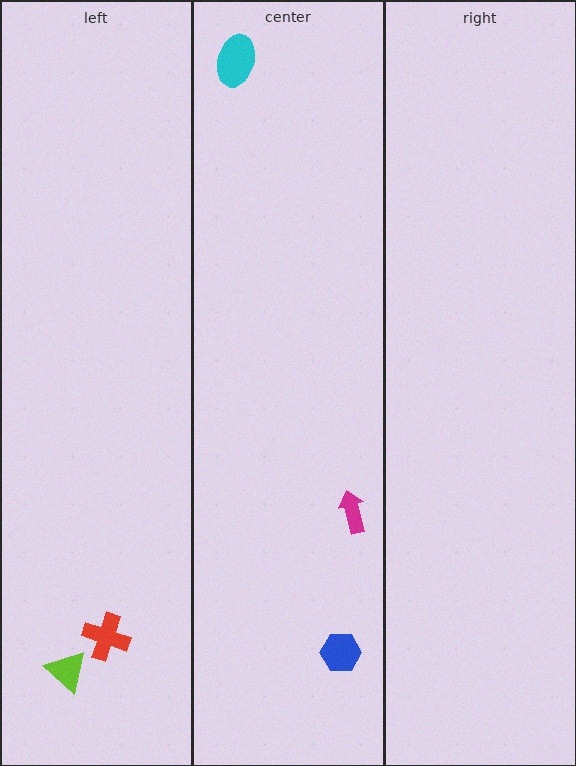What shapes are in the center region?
The magenta arrow, the blue hexagon, the cyan ellipse.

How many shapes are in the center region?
3.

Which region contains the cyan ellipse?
The center region.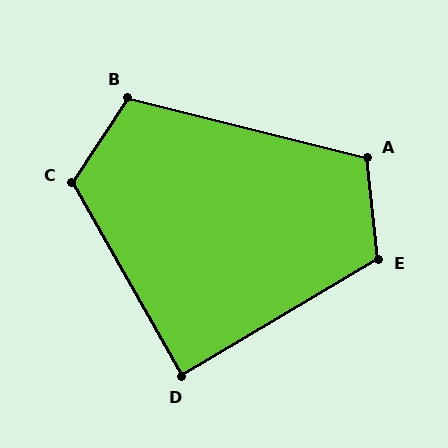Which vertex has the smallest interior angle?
D, at approximately 89 degrees.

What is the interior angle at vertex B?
Approximately 110 degrees (obtuse).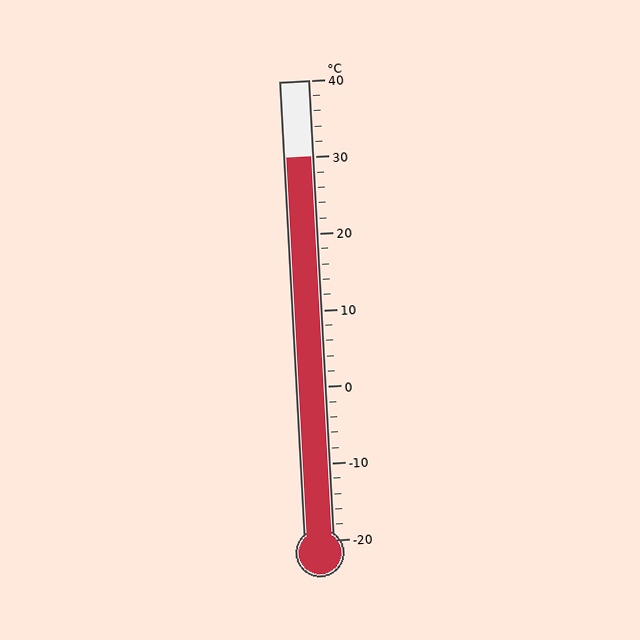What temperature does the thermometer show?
The thermometer shows approximately 30°C.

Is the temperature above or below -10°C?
The temperature is above -10°C.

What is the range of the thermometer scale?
The thermometer scale ranges from -20°C to 40°C.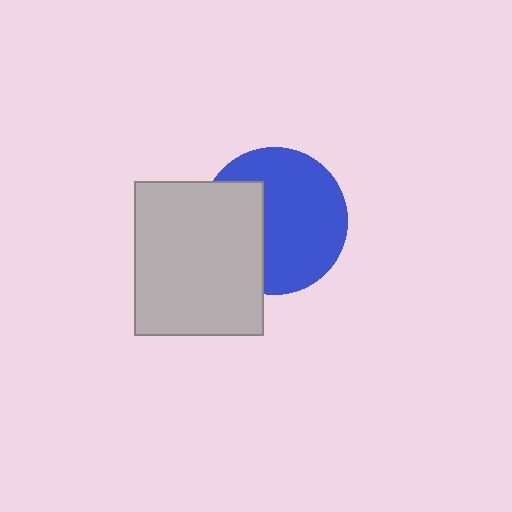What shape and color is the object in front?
The object in front is a light gray rectangle.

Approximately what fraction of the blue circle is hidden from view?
Roughly 34% of the blue circle is hidden behind the light gray rectangle.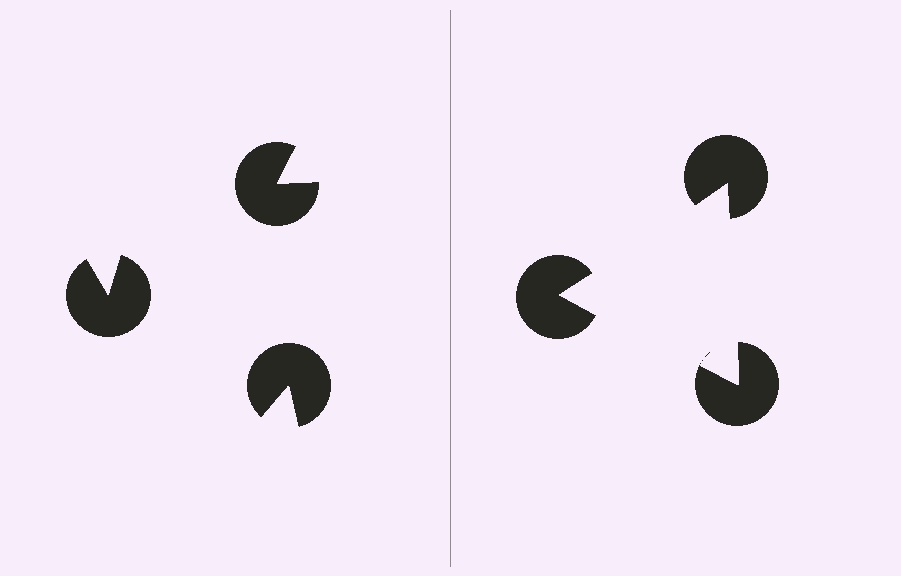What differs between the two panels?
The pac-man discs are positioned identically on both sides; only the wedge orientations differ. On the right they align to a triangle; on the left they are misaligned.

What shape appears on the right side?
An illusory triangle.